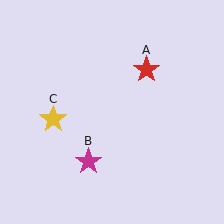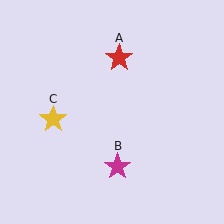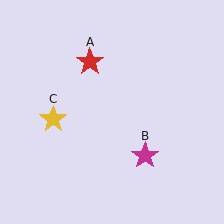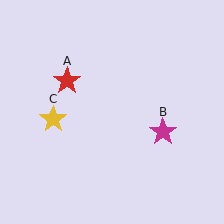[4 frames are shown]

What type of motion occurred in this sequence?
The red star (object A), magenta star (object B) rotated counterclockwise around the center of the scene.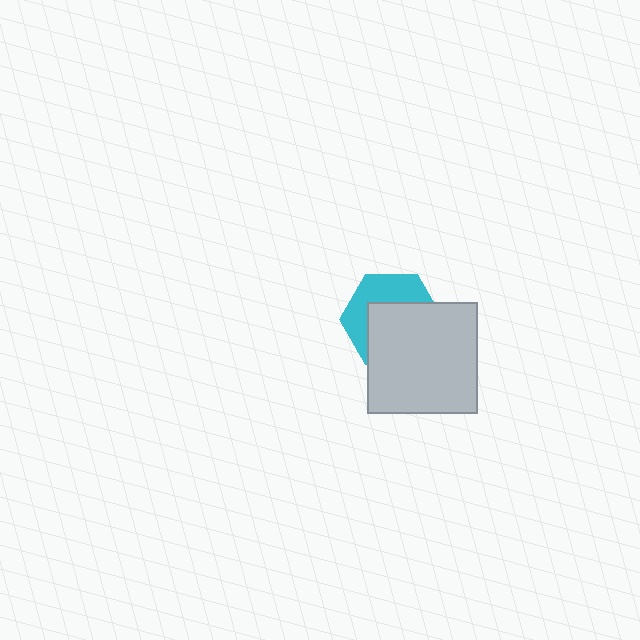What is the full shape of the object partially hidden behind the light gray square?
The partially hidden object is a cyan hexagon.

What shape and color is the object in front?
The object in front is a light gray square.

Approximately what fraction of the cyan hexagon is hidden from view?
Roughly 58% of the cyan hexagon is hidden behind the light gray square.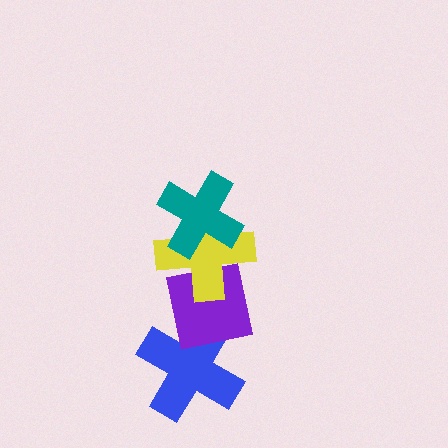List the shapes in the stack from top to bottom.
From top to bottom: the teal cross, the yellow cross, the purple square, the blue cross.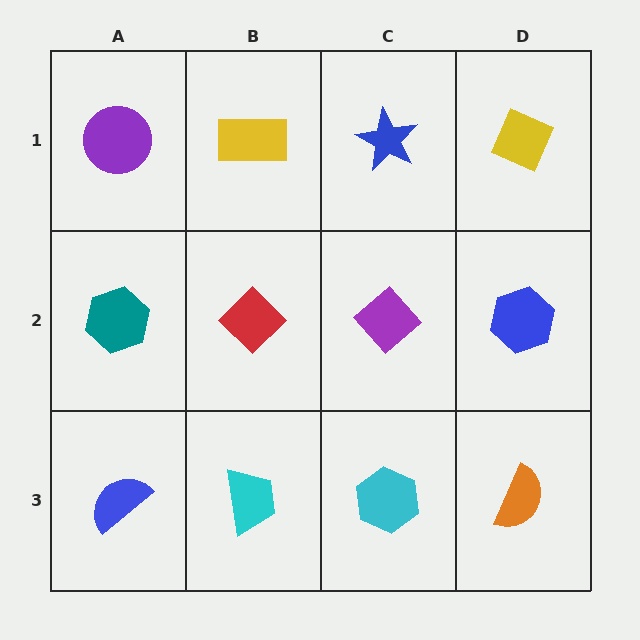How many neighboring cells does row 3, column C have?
3.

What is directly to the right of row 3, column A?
A cyan trapezoid.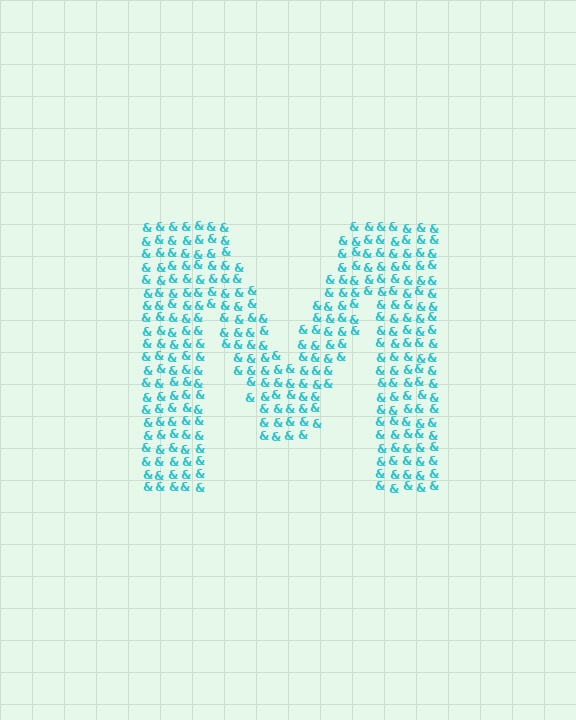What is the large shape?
The large shape is the letter M.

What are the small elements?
The small elements are ampersands.